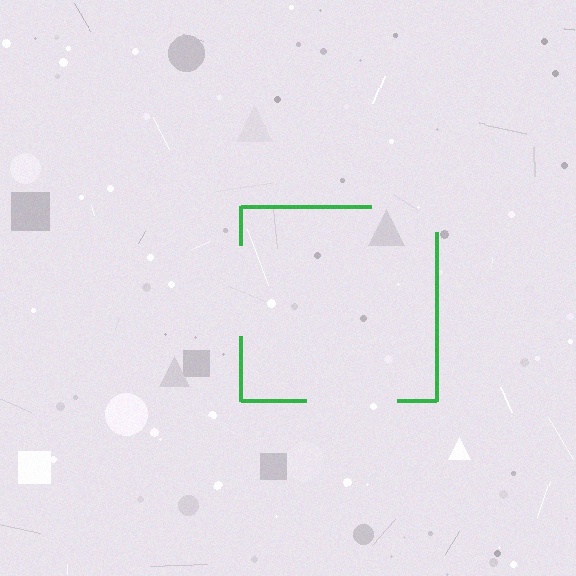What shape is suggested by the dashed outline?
The dashed outline suggests a square.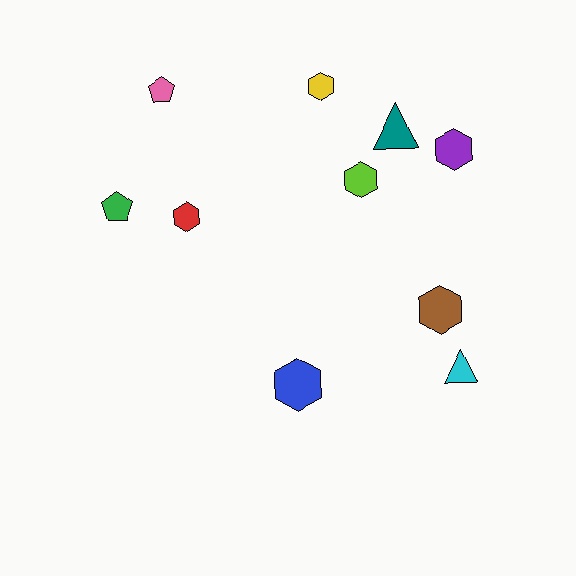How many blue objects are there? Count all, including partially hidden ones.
There is 1 blue object.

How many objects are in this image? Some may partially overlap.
There are 10 objects.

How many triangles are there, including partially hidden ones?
There are 2 triangles.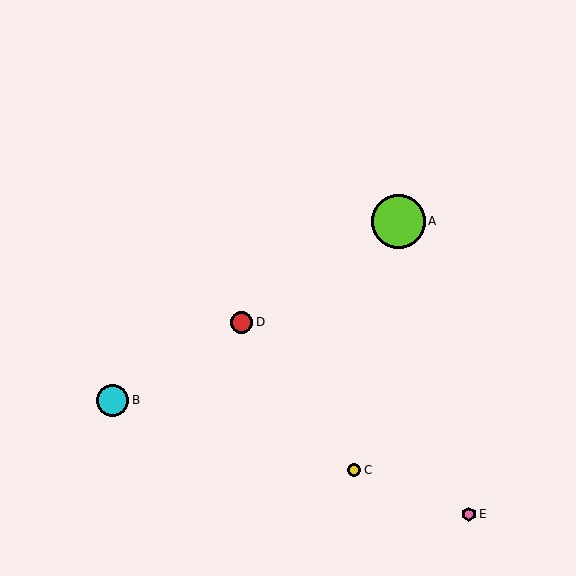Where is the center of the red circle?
The center of the red circle is at (242, 322).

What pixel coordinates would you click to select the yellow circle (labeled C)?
Click at (354, 470) to select the yellow circle C.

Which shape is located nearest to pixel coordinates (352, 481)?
The yellow circle (labeled C) at (354, 470) is nearest to that location.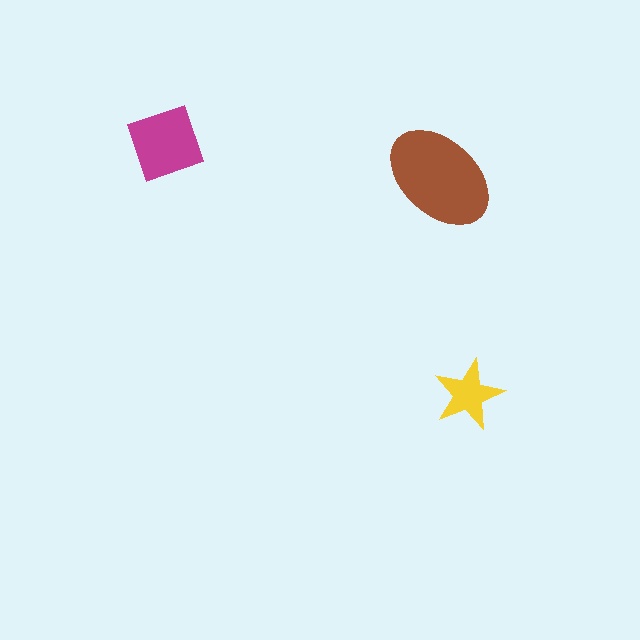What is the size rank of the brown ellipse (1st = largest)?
1st.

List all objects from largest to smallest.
The brown ellipse, the magenta square, the yellow star.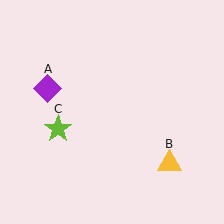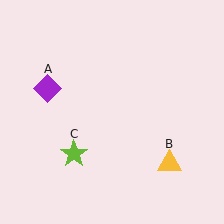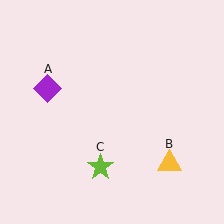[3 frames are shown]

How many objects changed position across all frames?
1 object changed position: lime star (object C).